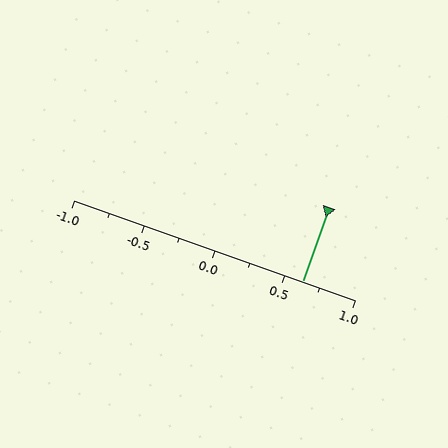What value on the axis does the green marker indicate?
The marker indicates approximately 0.62.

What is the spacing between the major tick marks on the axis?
The major ticks are spaced 0.5 apart.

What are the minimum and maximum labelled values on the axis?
The axis runs from -1.0 to 1.0.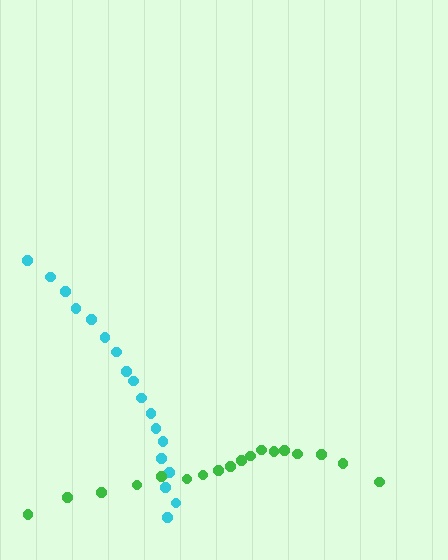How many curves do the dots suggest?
There are 2 distinct paths.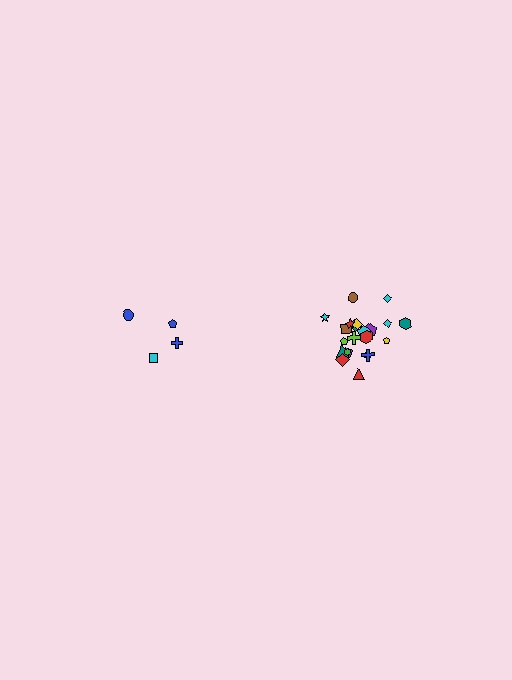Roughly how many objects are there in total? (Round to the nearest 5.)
Roughly 25 objects in total.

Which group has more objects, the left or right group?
The right group.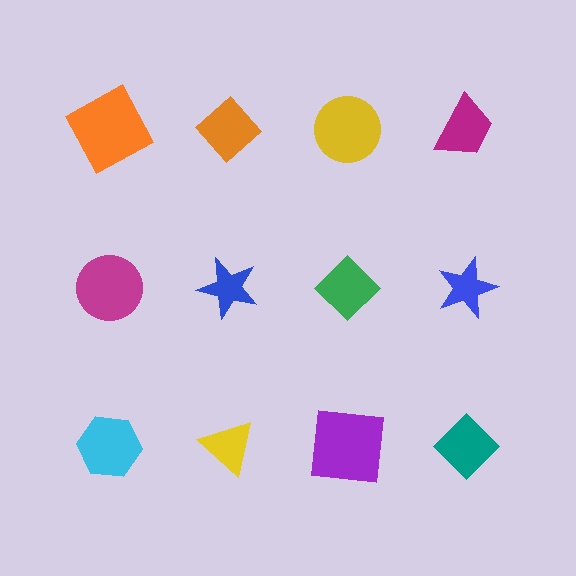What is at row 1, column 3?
A yellow circle.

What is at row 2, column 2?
A blue star.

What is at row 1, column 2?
An orange diamond.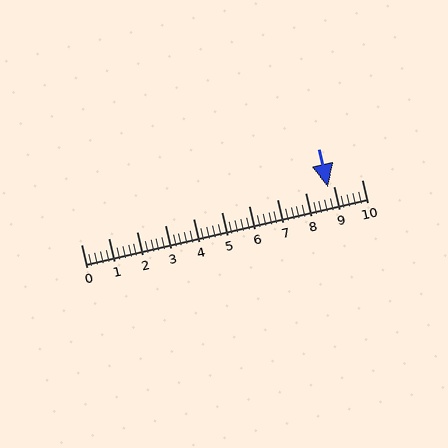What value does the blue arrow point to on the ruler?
The blue arrow points to approximately 8.8.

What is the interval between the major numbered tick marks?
The major tick marks are spaced 1 units apart.